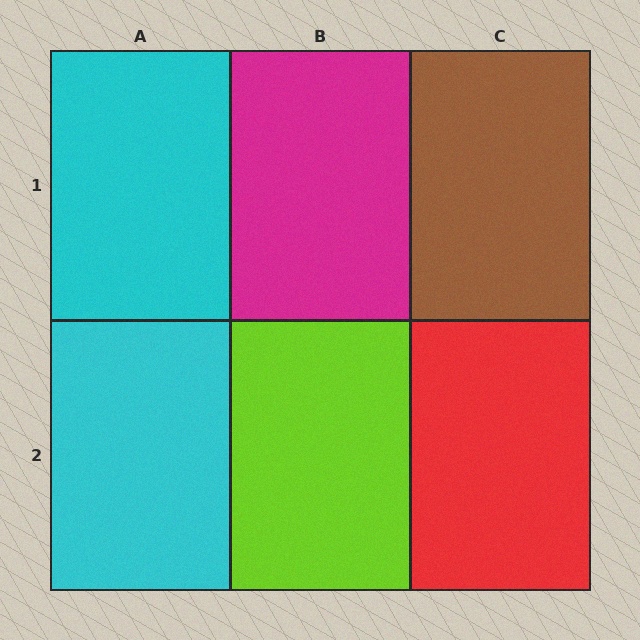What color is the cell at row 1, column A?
Cyan.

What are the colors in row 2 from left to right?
Cyan, lime, red.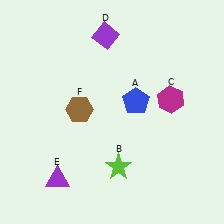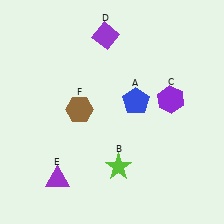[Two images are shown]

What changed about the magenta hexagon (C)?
In Image 1, C is magenta. In Image 2, it changed to purple.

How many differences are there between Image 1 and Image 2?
There is 1 difference between the two images.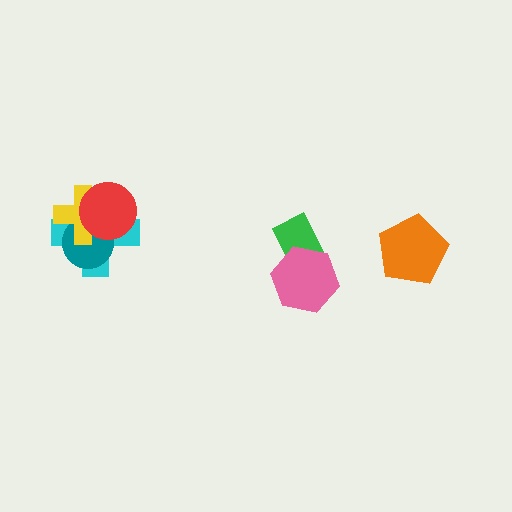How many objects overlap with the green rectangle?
1 object overlaps with the green rectangle.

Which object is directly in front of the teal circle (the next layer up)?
The yellow cross is directly in front of the teal circle.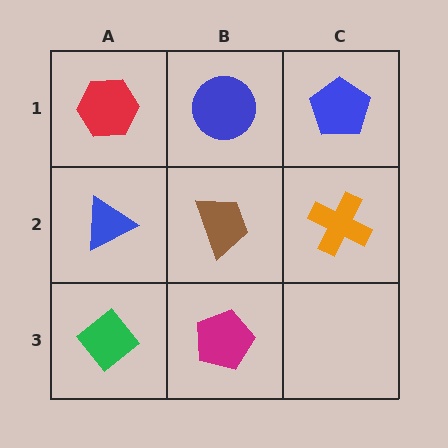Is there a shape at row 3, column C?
No, that cell is empty.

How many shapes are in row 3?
2 shapes.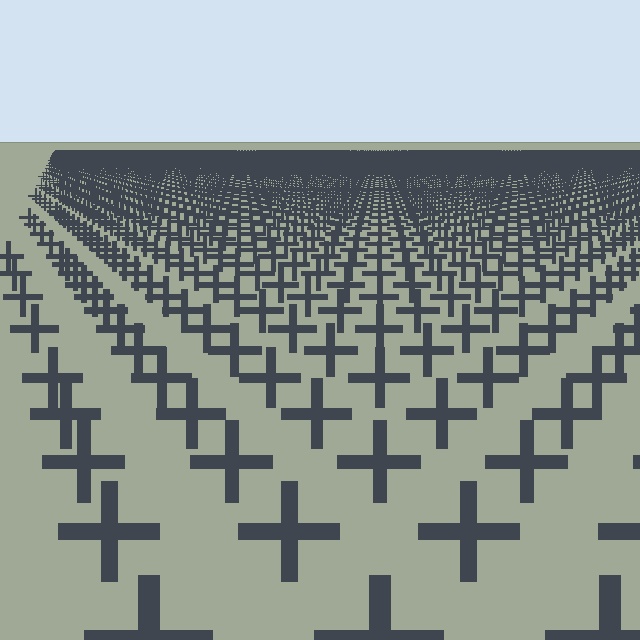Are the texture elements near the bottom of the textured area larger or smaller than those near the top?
Larger. Near the bottom, elements are closer to the viewer and appear at a bigger on-screen size.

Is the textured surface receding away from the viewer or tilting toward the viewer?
The surface is receding away from the viewer. Texture elements get smaller and denser toward the top.